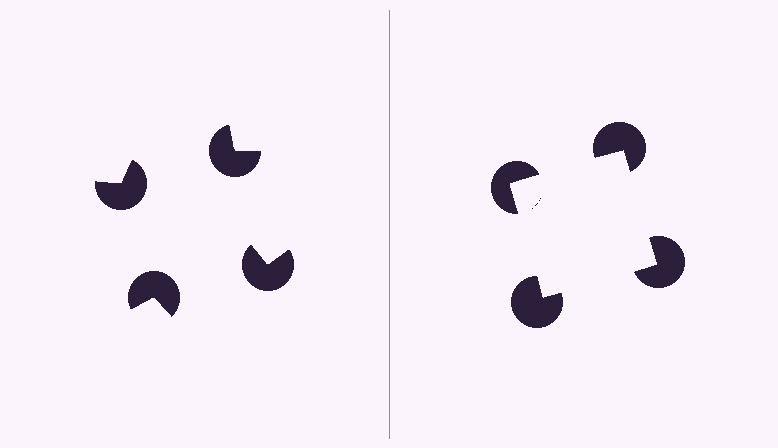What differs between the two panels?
The pac-man discs are positioned identically on both sides; only the wedge orientations differ. On the right they align to a square; on the left they are misaligned.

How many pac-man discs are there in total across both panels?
8 — 4 on each side.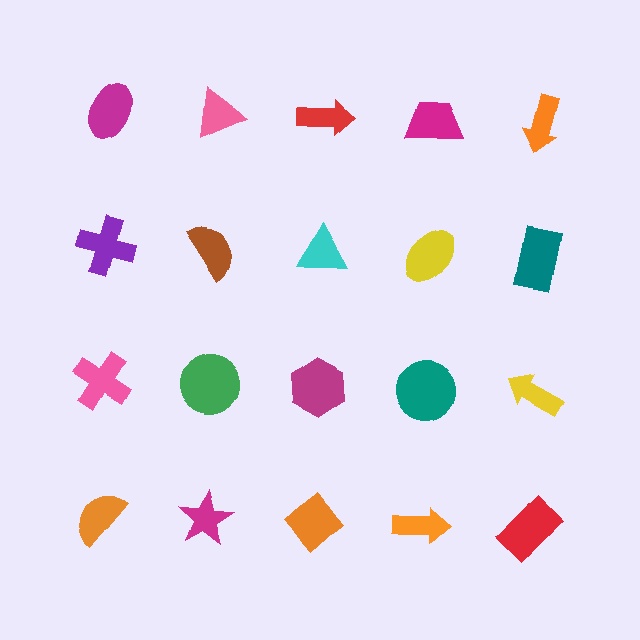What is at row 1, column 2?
A pink triangle.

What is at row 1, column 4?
A magenta trapezoid.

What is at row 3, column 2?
A green circle.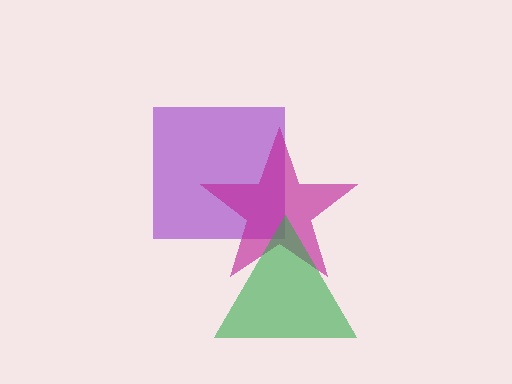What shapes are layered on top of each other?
The layered shapes are: a purple square, a magenta star, a green triangle.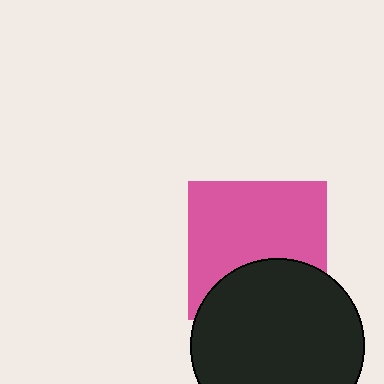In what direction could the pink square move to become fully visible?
The pink square could move up. That would shift it out from behind the black circle entirely.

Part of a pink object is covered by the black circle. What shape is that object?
It is a square.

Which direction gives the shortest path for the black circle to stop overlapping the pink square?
Moving down gives the shortest separation.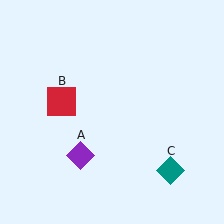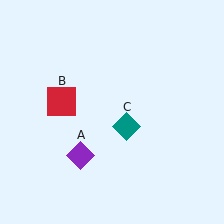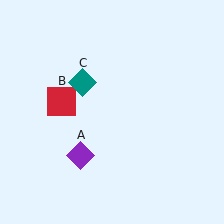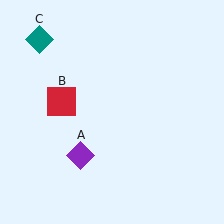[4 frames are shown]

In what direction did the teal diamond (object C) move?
The teal diamond (object C) moved up and to the left.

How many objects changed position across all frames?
1 object changed position: teal diamond (object C).